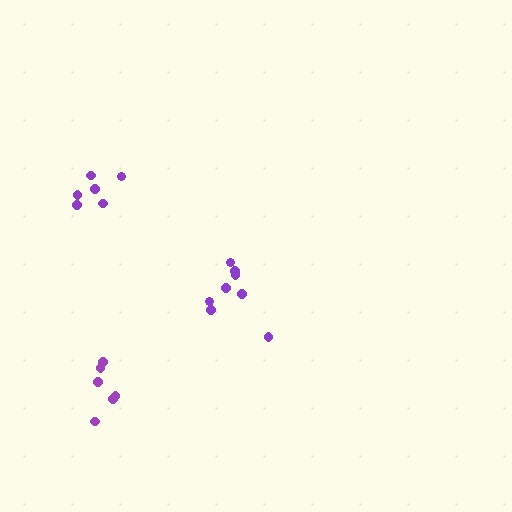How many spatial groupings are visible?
There are 3 spatial groupings.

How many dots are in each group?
Group 1: 8 dots, Group 2: 6 dots, Group 3: 6 dots (20 total).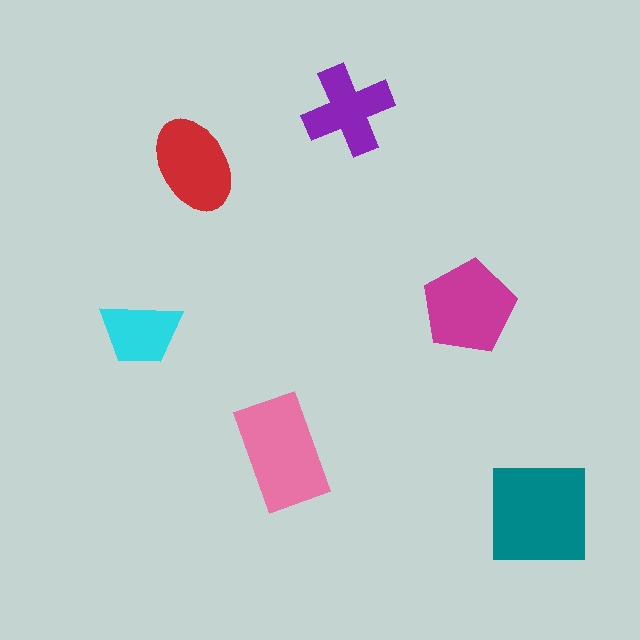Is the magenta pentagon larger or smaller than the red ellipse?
Larger.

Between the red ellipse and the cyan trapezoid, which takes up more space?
The red ellipse.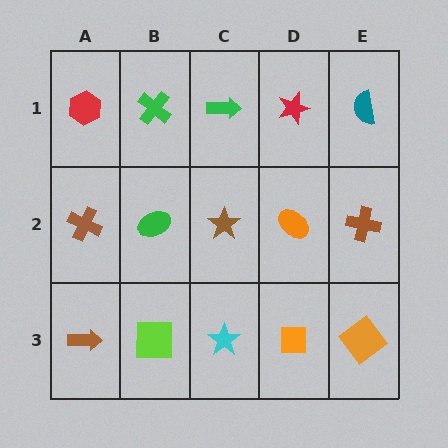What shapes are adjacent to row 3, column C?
A brown star (row 2, column C), a lime square (row 3, column B), an orange square (row 3, column D).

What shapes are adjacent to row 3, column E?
A brown cross (row 2, column E), an orange square (row 3, column D).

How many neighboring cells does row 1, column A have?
2.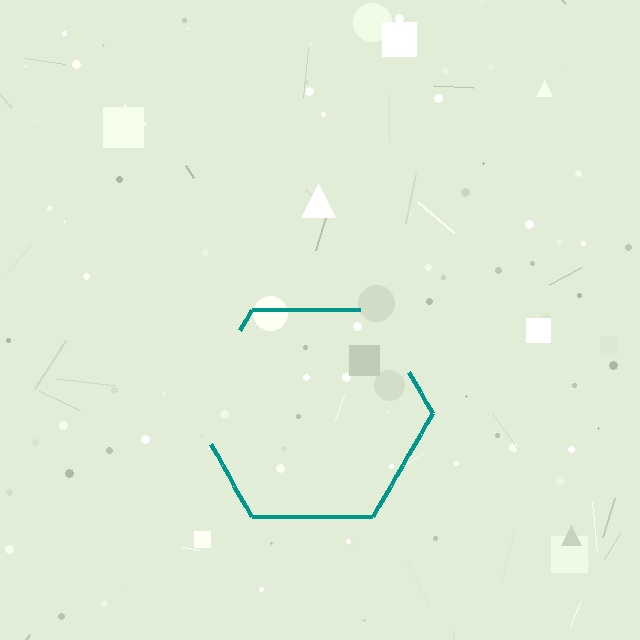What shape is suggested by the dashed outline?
The dashed outline suggests a hexagon.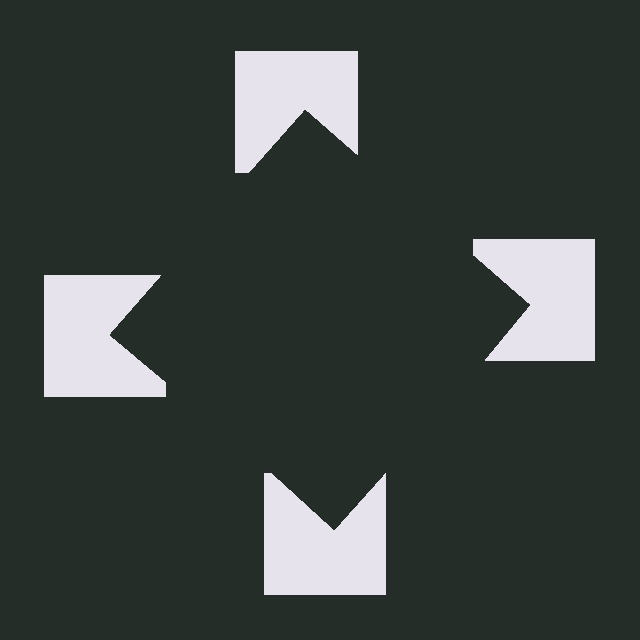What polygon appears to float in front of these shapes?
An illusory square — its edges are inferred from the aligned wedge cuts in the notched squares, not physically drawn.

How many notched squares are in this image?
There are 4 — one at each vertex of the illusory square.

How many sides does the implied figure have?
4 sides.